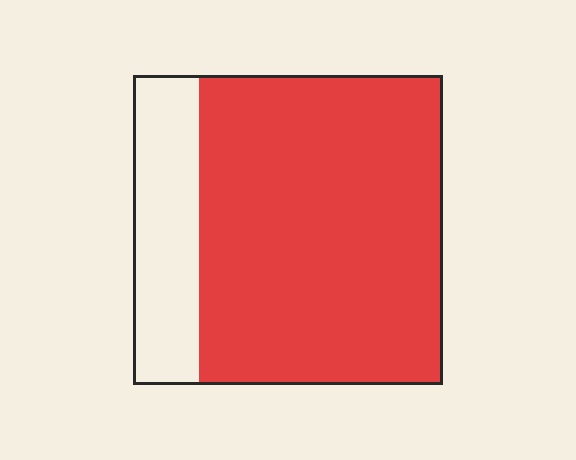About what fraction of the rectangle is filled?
About four fifths (4/5).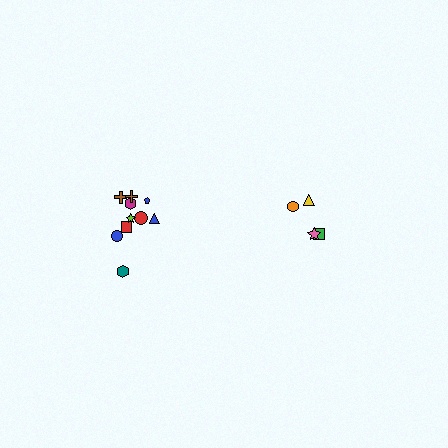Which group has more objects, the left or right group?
The left group.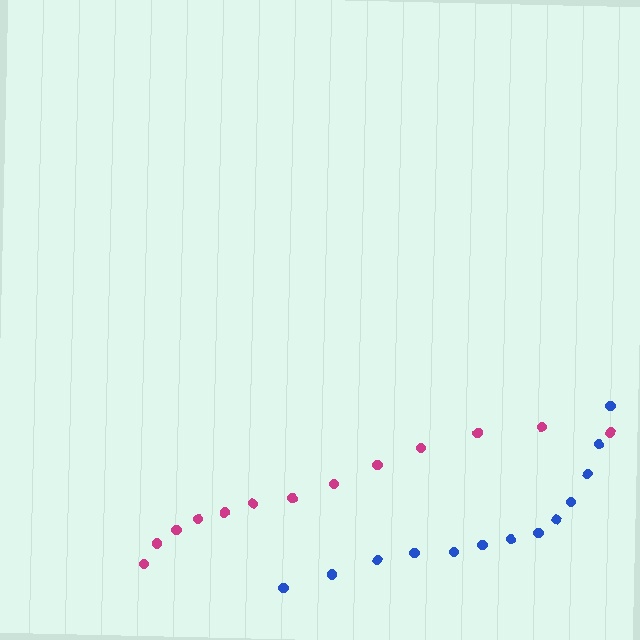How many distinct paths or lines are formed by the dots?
There are 2 distinct paths.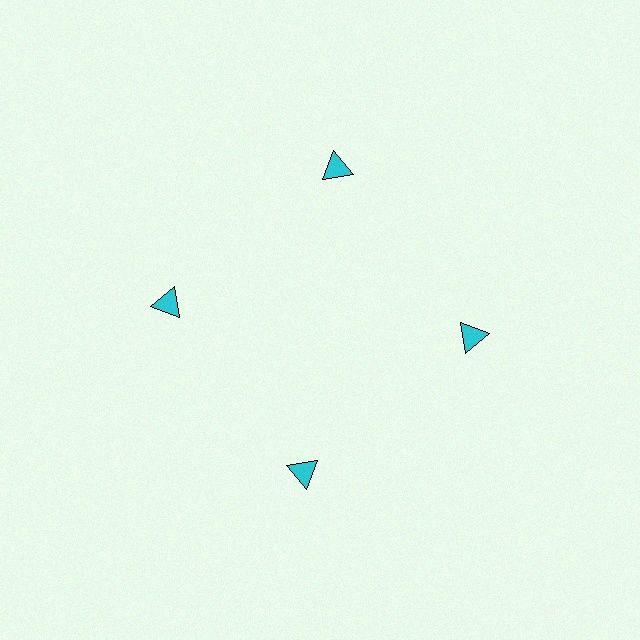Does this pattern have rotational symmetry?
Yes, this pattern has 4-fold rotational symmetry. It looks the same after rotating 90 degrees around the center.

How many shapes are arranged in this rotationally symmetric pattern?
There are 4 shapes, arranged in 4 groups of 1.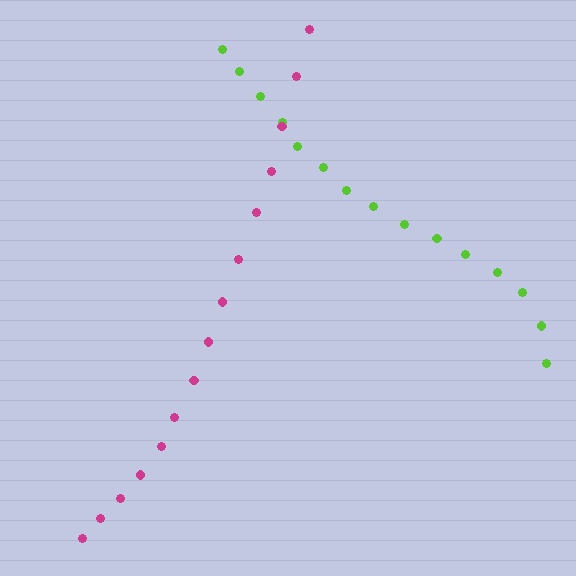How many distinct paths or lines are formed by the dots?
There are 2 distinct paths.